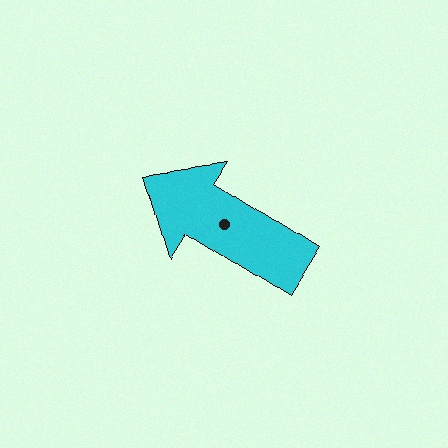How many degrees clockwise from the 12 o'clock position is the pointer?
Approximately 303 degrees.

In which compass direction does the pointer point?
Northwest.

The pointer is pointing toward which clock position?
Roughly 10 o'clock.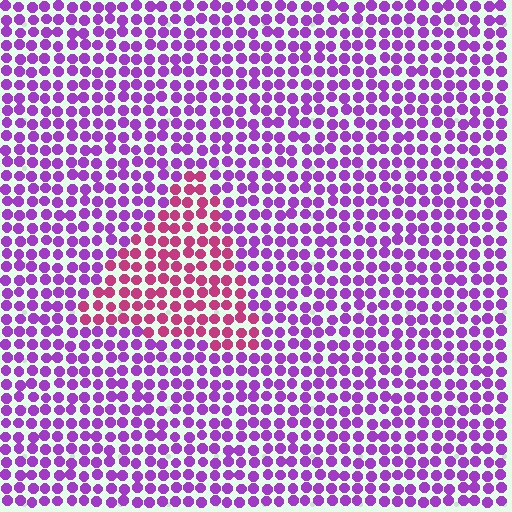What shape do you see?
I see a triangle.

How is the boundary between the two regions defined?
The boundary is defined purely by a slight shift in hue (about 45 degrees). Spacing, size, and orientation are identical on both sides.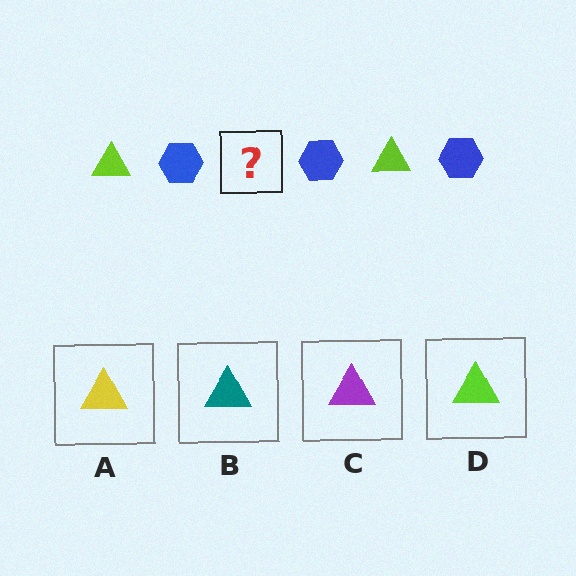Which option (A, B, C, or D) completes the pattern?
D.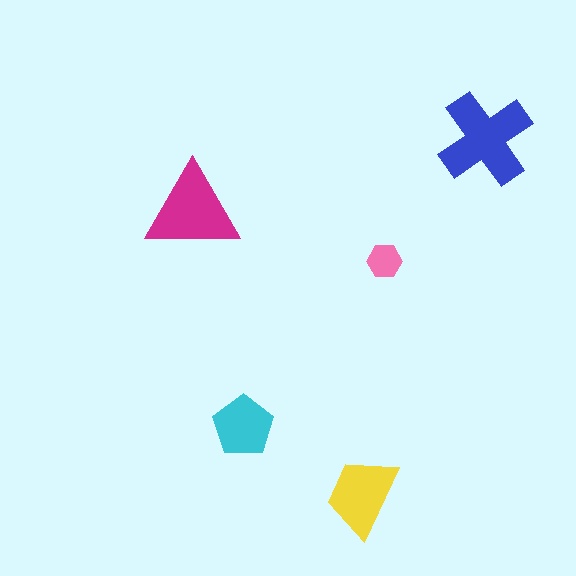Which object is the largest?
The blue cross.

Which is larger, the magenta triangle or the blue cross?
The blue cross.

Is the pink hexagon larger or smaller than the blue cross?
Smaller.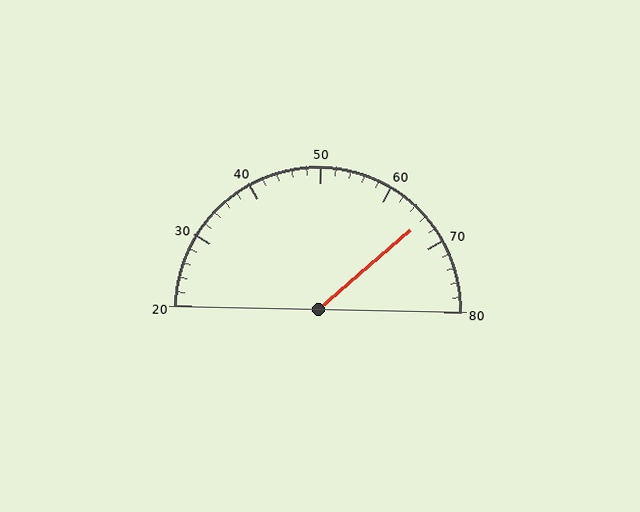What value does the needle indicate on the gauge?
The needle indicates approximately 66.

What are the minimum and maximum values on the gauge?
The gauge ranges from 20 to 80.